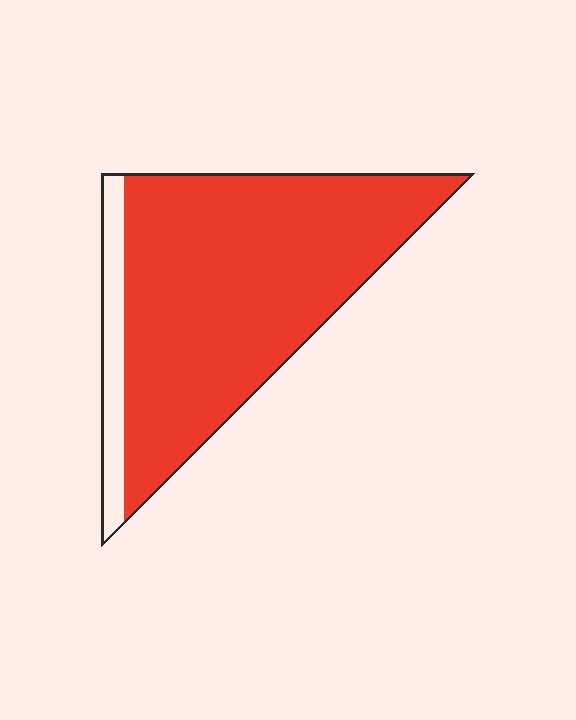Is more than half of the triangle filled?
Yes.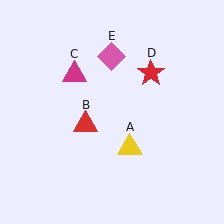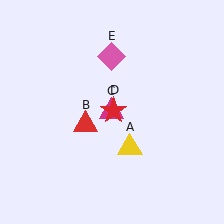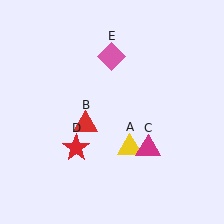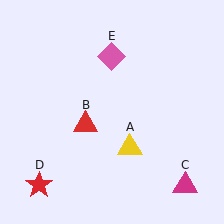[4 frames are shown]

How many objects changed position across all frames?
2 objects changed position: magenta triangle (object C), red star (object D).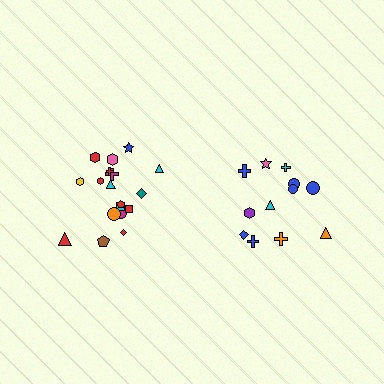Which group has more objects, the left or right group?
The left group.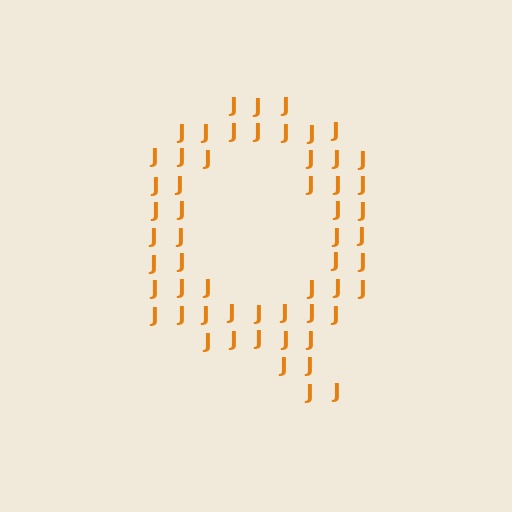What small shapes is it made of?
It is made of small letter J's.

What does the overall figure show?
The overall figure shows the letter Q.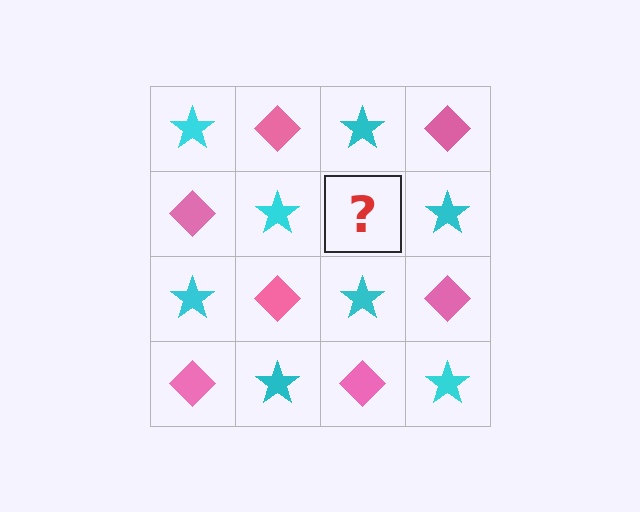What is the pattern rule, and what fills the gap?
The rule is that it alternates cyan star and pink diamond in a checkerboard pattern. The gap should be filled with a pink diamond.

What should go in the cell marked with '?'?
The missing cell should contain a pink diamond.